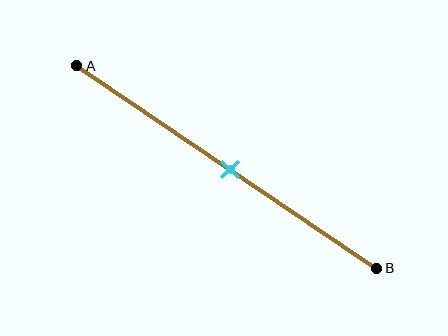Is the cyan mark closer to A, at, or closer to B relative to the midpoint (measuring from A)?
The cyan mark is approximately at the midpoint of segment AB.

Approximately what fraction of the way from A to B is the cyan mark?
The cyan mark is approximately 50% of the way from A to B.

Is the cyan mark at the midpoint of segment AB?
Yes, the mark is approximately at the midpoint.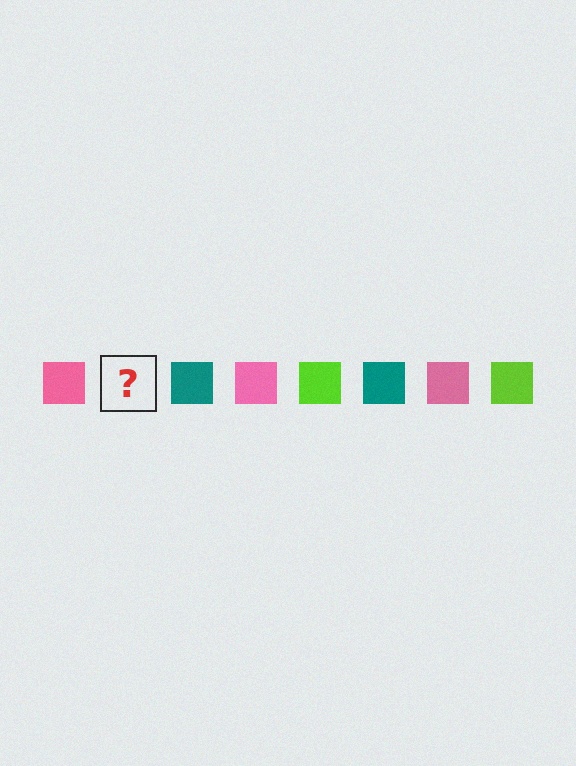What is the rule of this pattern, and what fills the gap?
The rule is that the pattern cycles through pink, lime, teal squares. The gap should be filled with a lime square.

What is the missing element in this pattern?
The missing element is a lime square.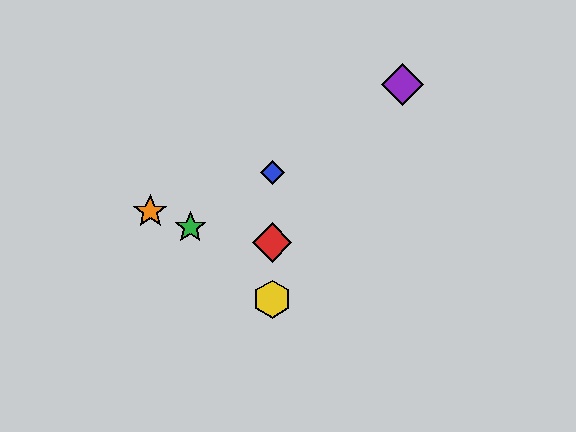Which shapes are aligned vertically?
The red diamond, the blue diamond, the yellow hexagon are aligned vertically.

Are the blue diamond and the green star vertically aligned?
No, the blue diamond is at x≈272 and the green star is at x≈190.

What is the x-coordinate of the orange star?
The orange star is at x≈150.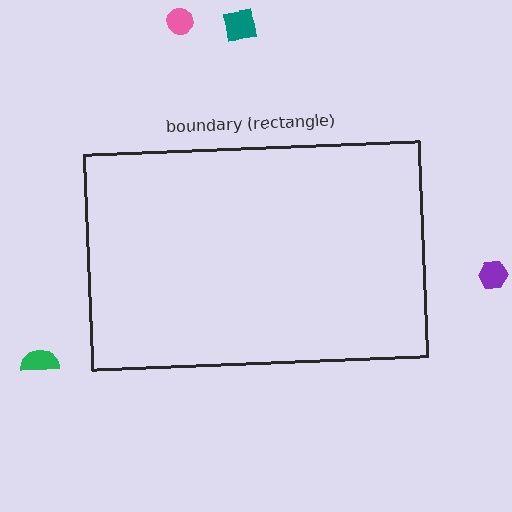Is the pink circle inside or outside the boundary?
Outside.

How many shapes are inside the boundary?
0 inside, 4 outside.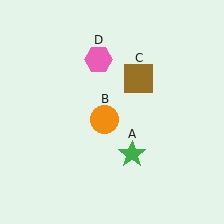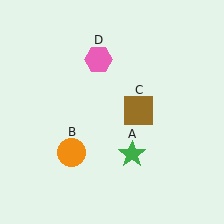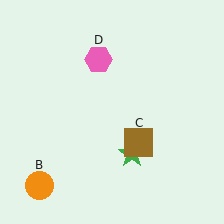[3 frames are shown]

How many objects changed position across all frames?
2 objects changed position: orange circle (object B), brown square (object C).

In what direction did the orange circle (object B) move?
The orange circle (object B) moved down and to the left.